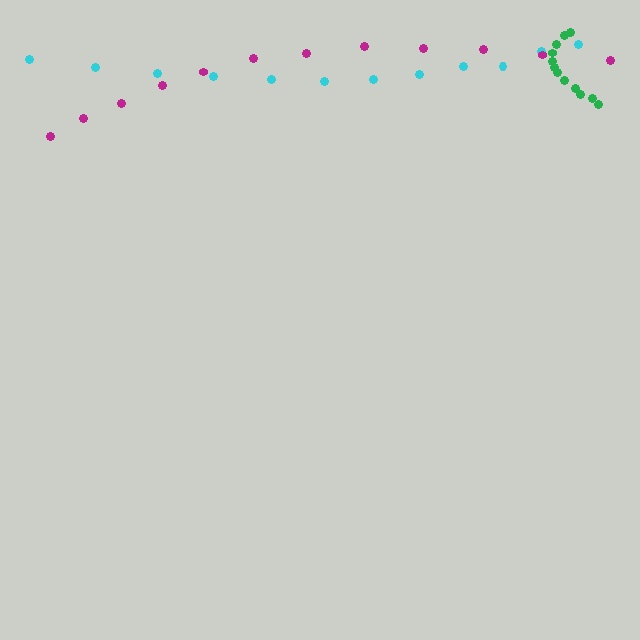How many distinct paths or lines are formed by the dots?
There are 3 distinct paths.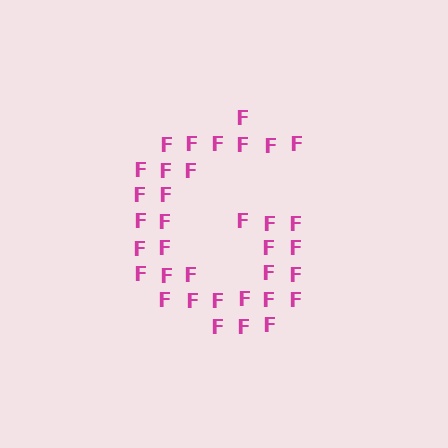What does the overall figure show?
The overall figure shows the letter G.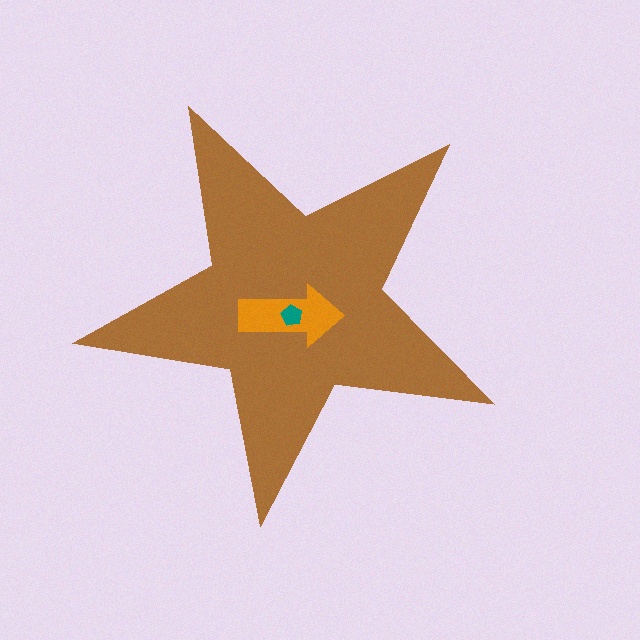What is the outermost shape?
The brown star.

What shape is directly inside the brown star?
The orange arrow.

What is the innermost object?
The teal pentagon.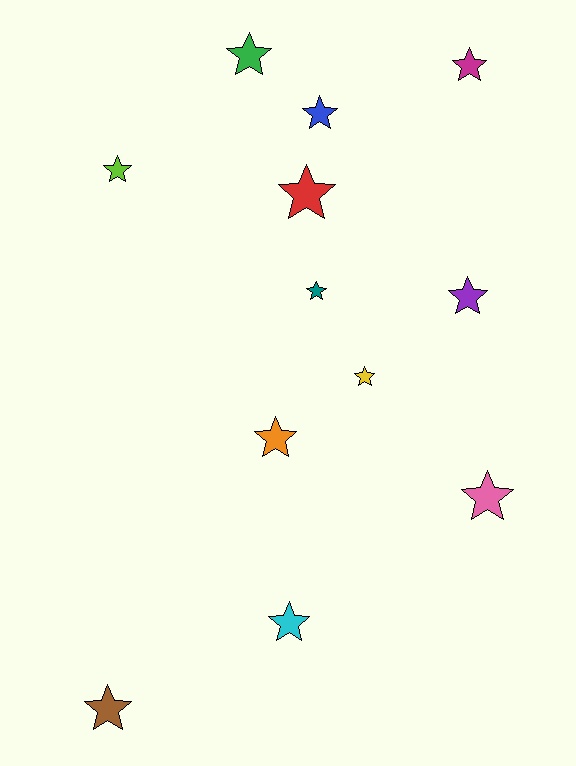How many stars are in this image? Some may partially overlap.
There are 12 stars.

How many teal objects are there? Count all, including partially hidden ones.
There is 1 teal object.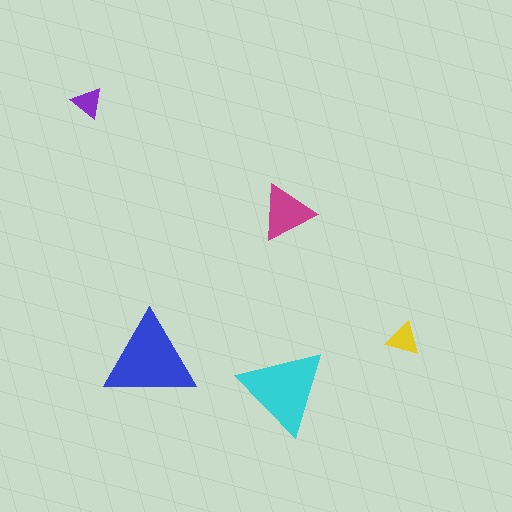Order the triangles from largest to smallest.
the blue one, the cyan one, the magenta one, the yellow one, the purple one.